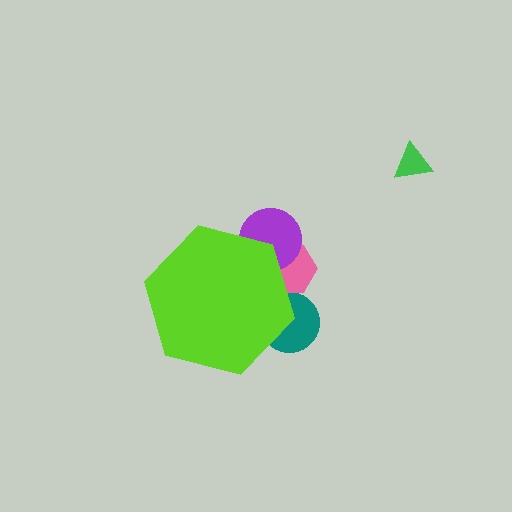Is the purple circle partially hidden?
Yes, the purple circle is partially hidden behind the lime hexagon.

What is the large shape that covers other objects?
A lime hexagon.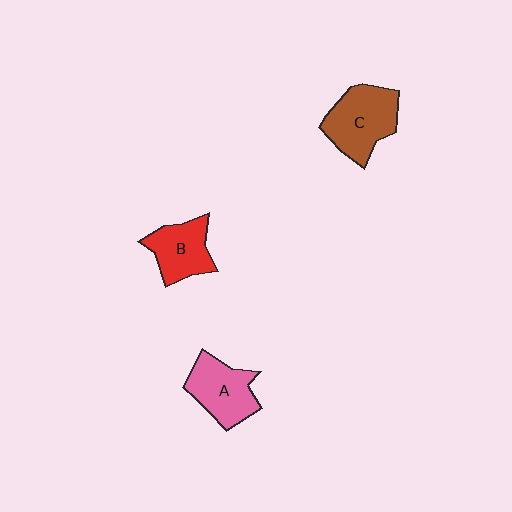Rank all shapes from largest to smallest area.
From largest to smallest: C (brown), A (pink), B (red).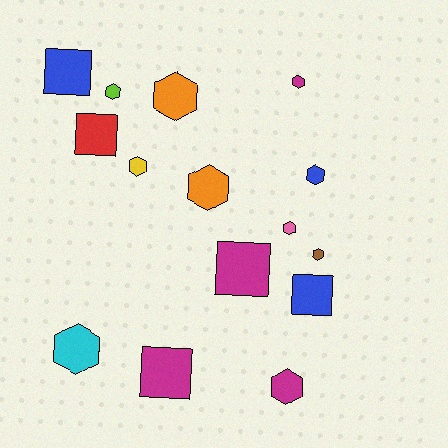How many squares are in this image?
There are 5 squares.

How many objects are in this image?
There are 15 objects.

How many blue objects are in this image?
There are 3 blue objects.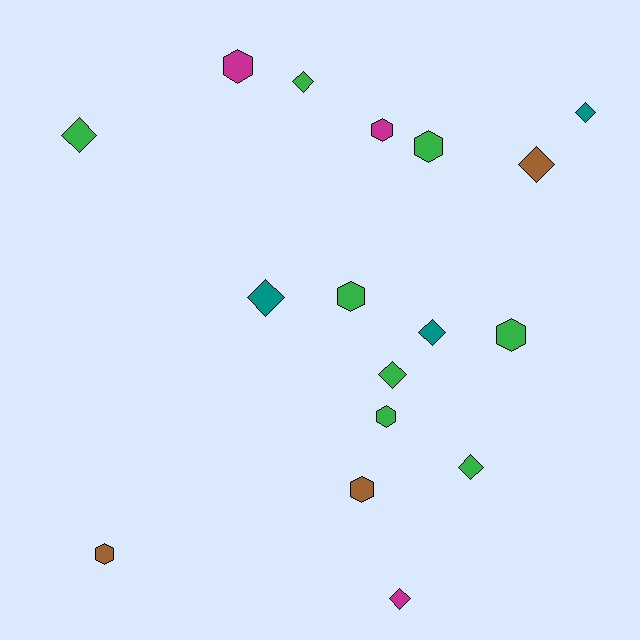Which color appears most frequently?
Green, with 8 objects.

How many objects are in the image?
There are 17 objects.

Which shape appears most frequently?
Diamond, with 9 objects.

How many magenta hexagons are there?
There are 2 magenta hexagons.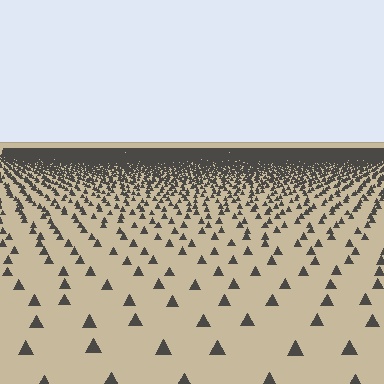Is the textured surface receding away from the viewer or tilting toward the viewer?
The surface is receding away from the viewer. Texture elements get smaller and denser toward the top.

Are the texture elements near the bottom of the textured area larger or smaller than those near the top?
Larger. Near the bottom, elements are closer to the viewer and appear at a bigger on-screen size.